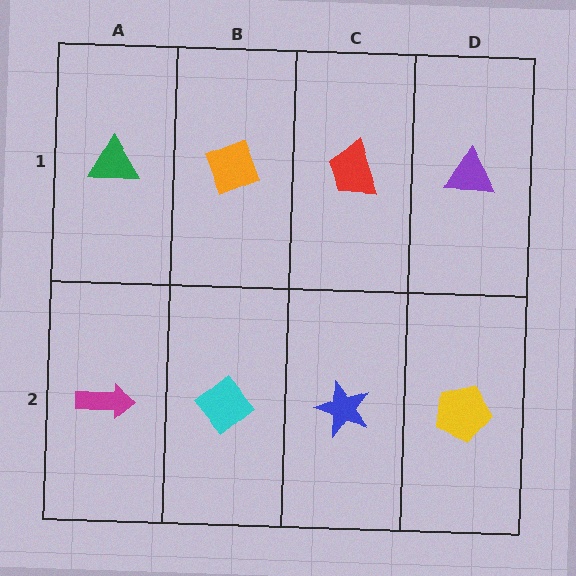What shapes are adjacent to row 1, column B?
A cyan diamond (row 2, column B), a green triangle (row 1, column A), a red trapezoid (row 1, column C).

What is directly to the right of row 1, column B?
A red trapezoid.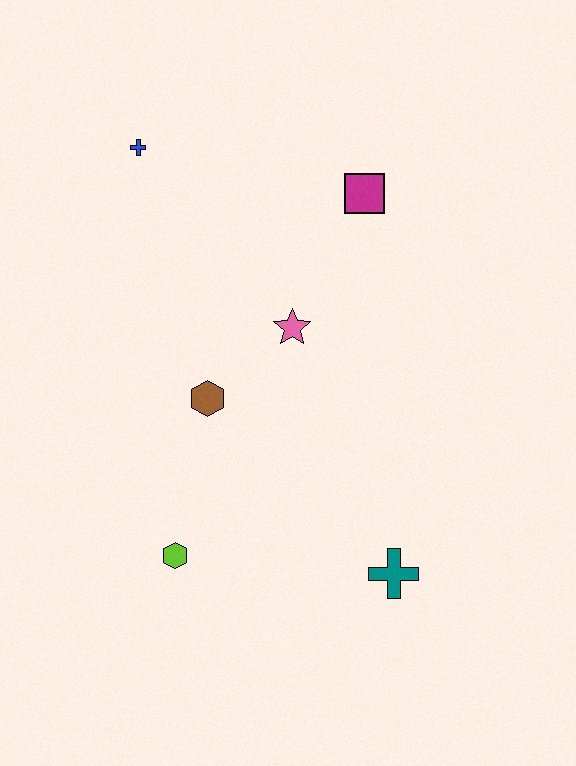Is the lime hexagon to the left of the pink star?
Yes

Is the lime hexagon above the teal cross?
Yes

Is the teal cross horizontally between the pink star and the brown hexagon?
No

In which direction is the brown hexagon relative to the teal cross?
The brown hexagon is to the left of the teal cross.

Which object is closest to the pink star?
The brown hexagon is closest to the pink star.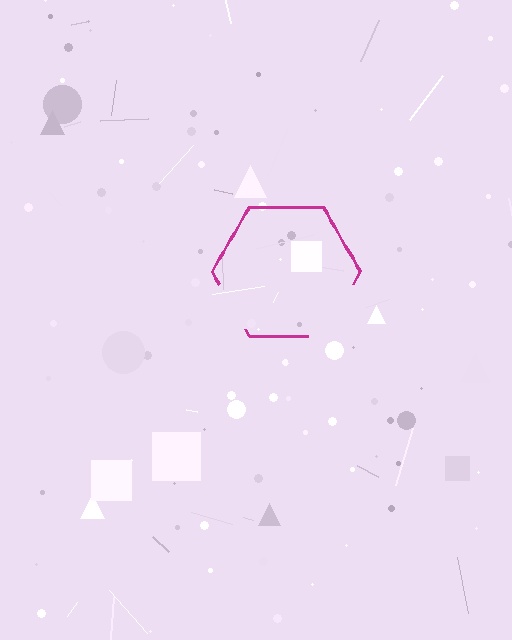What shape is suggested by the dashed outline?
The dashed outline suggests a hexagon.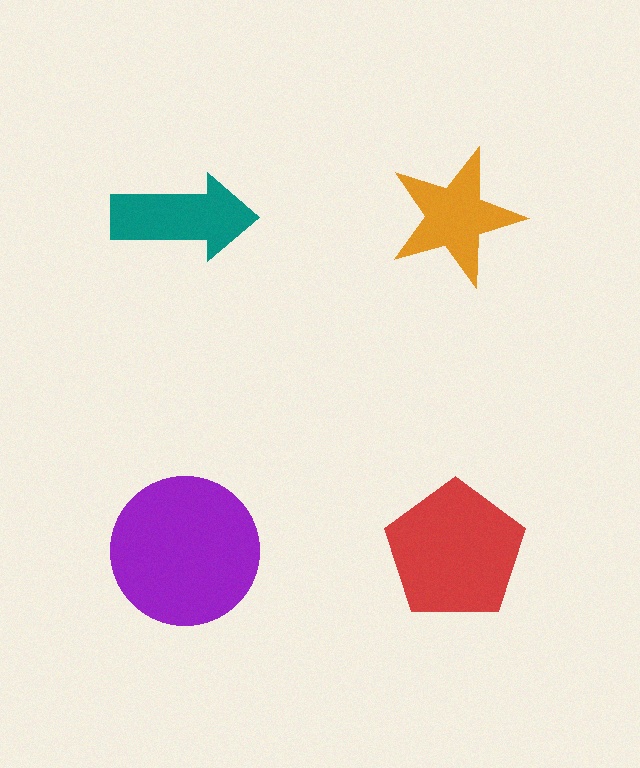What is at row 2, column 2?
A red pentagon.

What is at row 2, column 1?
A purple circle.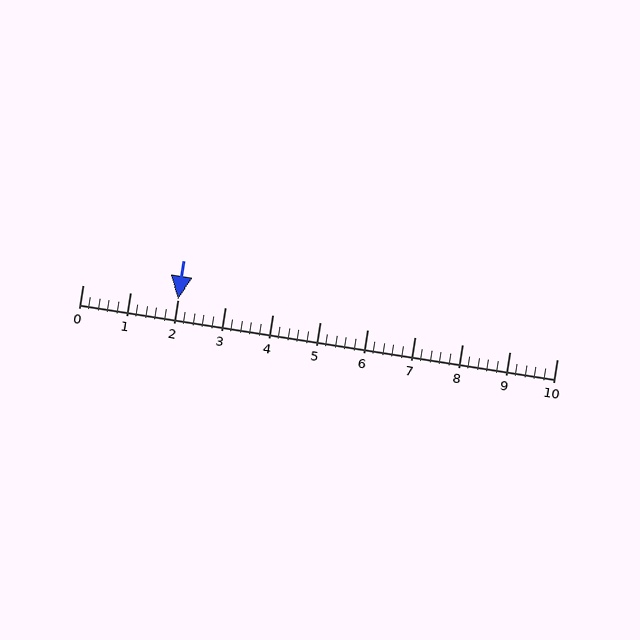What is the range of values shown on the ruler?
The ruler shows values from 0 to 10.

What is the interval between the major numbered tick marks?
The major tick marks are spaced 1 units apart.